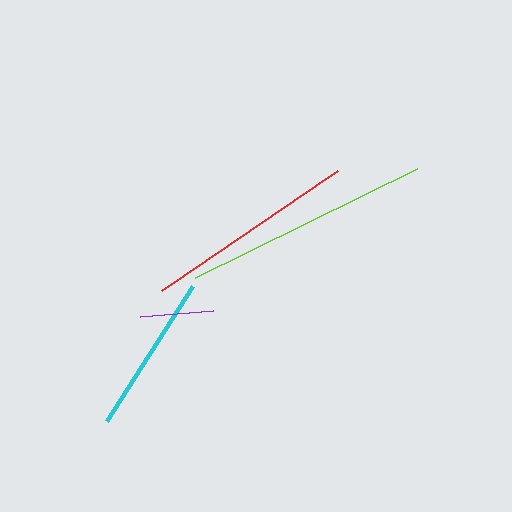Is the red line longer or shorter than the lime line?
The lime line is longer than the red line.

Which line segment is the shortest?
The purple line is the shortest at approximately 72 pixels.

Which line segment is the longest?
The lime line is the longest at approximately 247 pixels.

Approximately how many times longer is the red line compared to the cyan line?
The red line is approximately 1.3 times the length of the cyan line.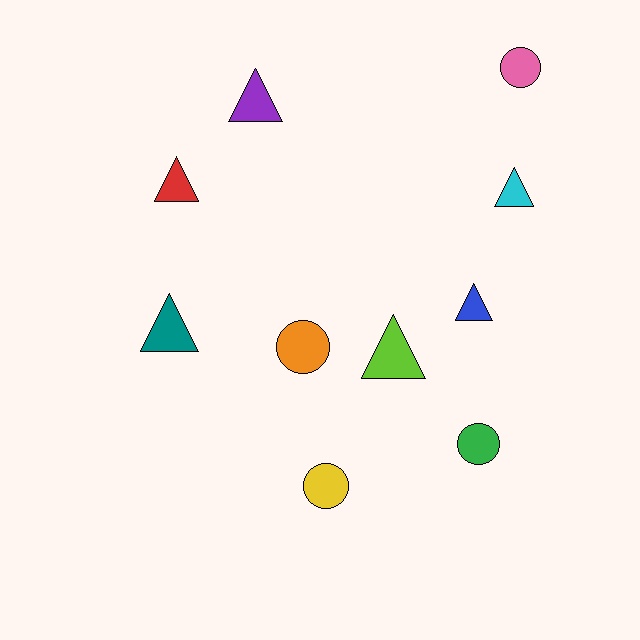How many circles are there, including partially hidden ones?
There are 4 circles.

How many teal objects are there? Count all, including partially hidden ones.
There is 1 teal object.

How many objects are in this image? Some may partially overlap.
There are 10 objects.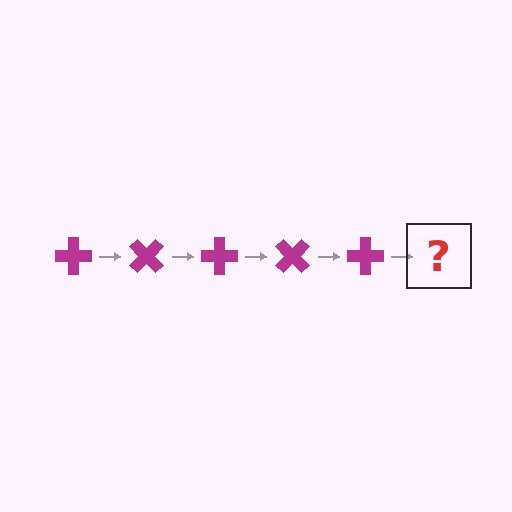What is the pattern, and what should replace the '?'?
The pattern is that the cross rotates 45 degrees each step. The '?' should be a magenta cross rotated 225 degrees.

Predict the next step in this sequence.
The next step is a magenta cross rotated 225 degrees.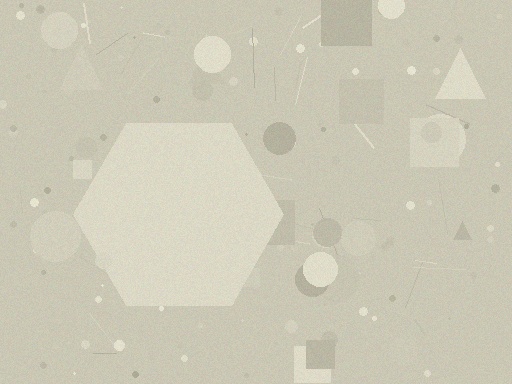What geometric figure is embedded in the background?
A hexagon is embedded in the background.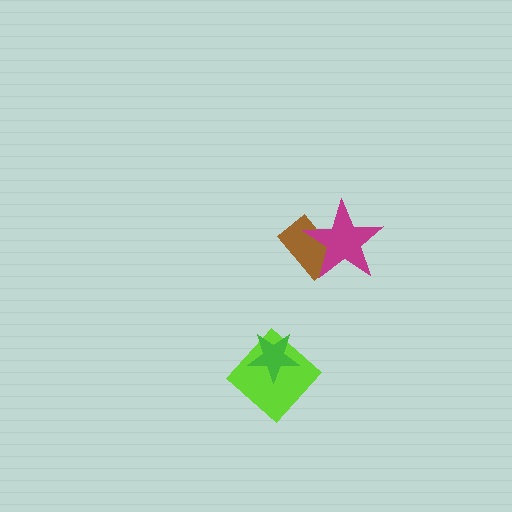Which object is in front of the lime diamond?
The green star is in front of the lime diamond.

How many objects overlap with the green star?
1 object overlaps with the green star.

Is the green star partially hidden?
No, no other shape covers it.